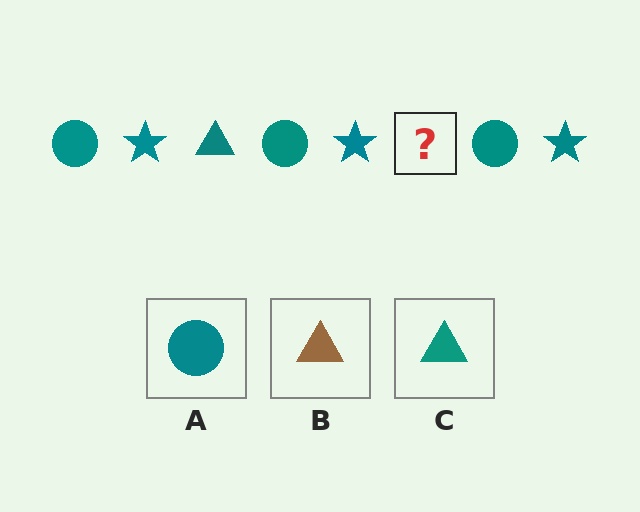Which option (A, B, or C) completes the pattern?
C.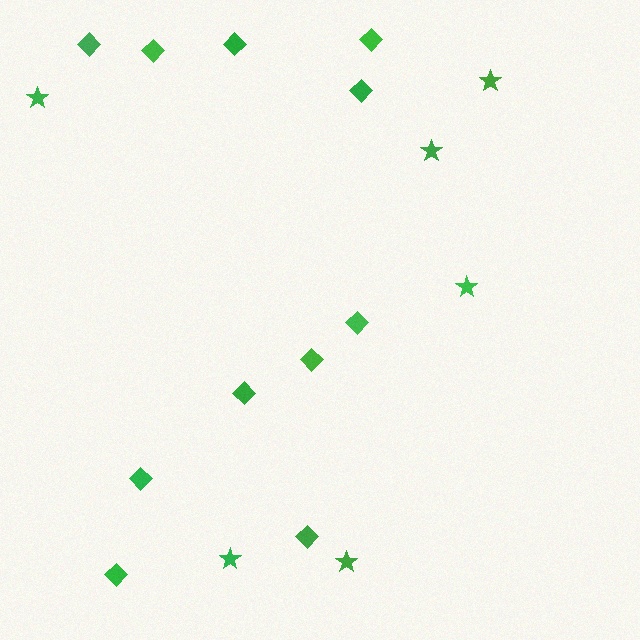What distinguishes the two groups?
There are 2 groups: one group of diamonds (11) and one group of stars (6).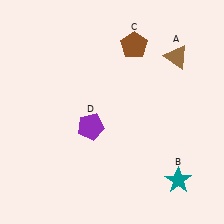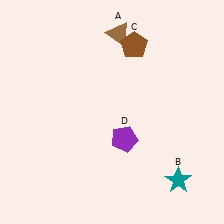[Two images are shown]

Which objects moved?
The objects that moved are: the brown triangle (A), the purple pentagon (D).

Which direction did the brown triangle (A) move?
The brown triangle (A) moved left.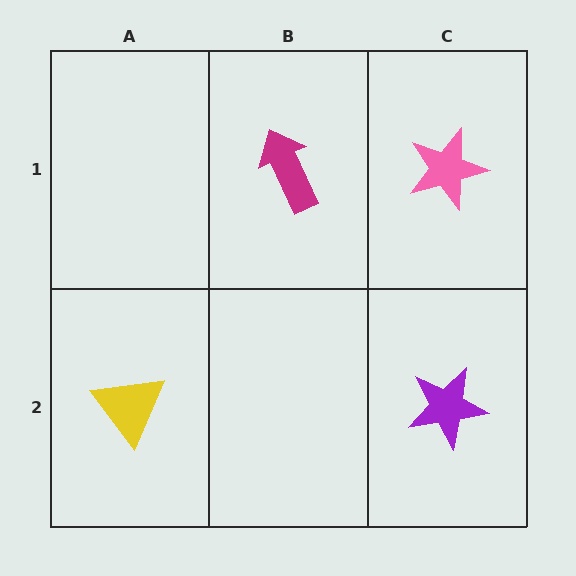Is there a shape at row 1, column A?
No, that cell is empty.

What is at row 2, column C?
A purple star.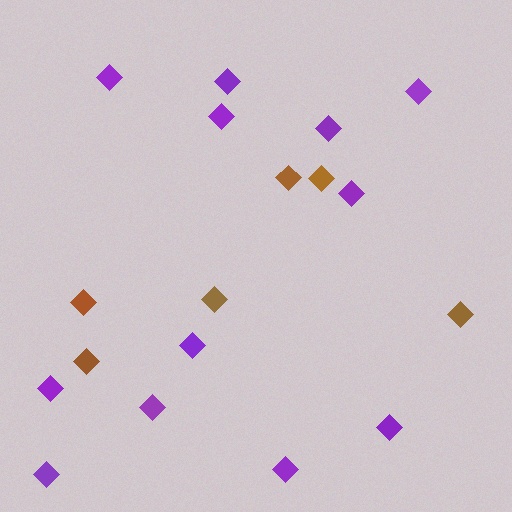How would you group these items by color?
There are 2 groups: one group of brown diamonds (6) and one group of purple diamonds (12).